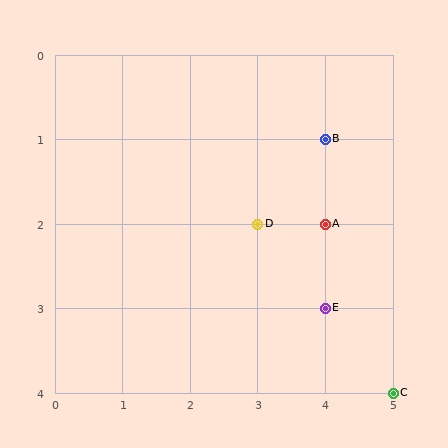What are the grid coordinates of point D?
Point D is at grid coordinates (3, 2).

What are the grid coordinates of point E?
Point E is at grid coordinates (4, 3).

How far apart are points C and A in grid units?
Points C and A are 1 column and 2 rows apart (about 2.2 grid units diagonally).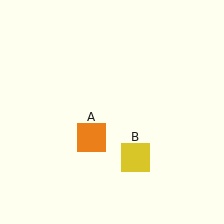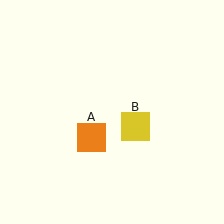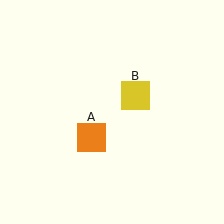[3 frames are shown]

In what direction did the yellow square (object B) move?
The yellow square (object B) moved up.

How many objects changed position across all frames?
1 object changed position: yellow square (object B).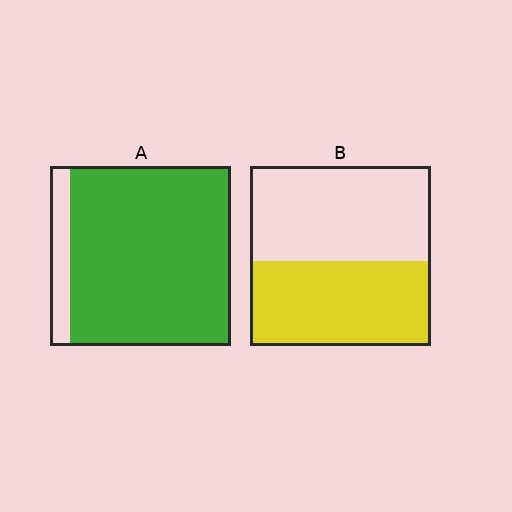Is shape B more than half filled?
Roughly half.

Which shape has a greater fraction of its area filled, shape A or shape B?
Shape A.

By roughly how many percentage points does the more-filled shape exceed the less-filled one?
By roughly 40 percentage points (A over B).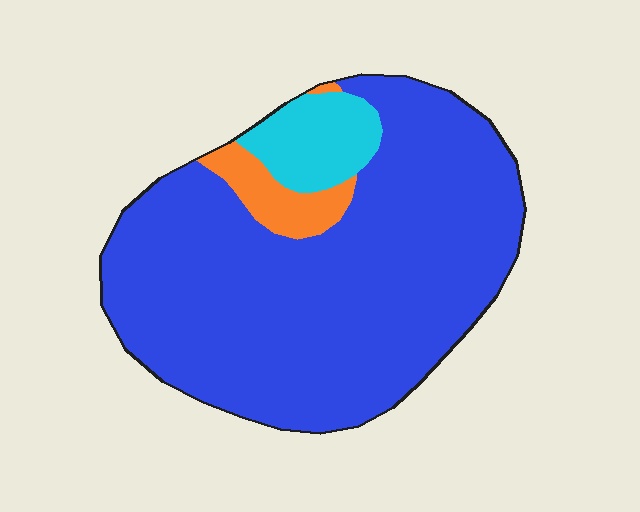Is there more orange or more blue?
Blue.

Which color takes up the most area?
Blue, at roughly 85%.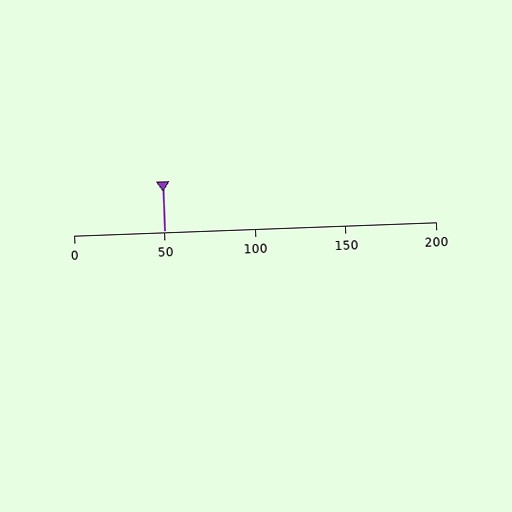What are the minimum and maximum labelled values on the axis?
The axis runs from 0 to 200.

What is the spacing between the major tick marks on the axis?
The major ticks are spaced 50 apart.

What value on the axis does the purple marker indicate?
The marker indicates approximately 50.